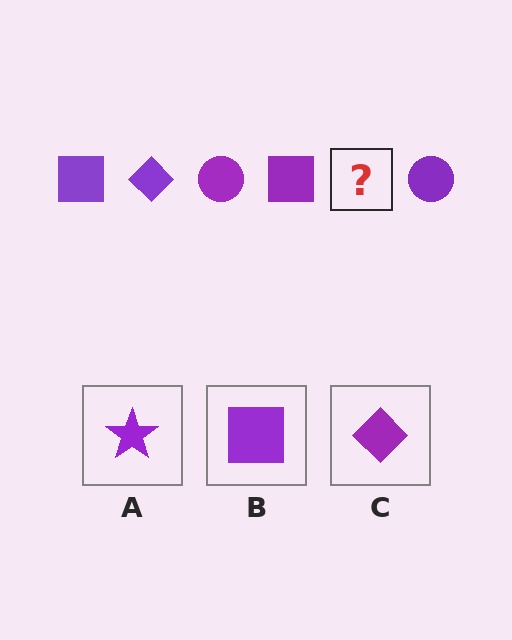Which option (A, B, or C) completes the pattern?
C.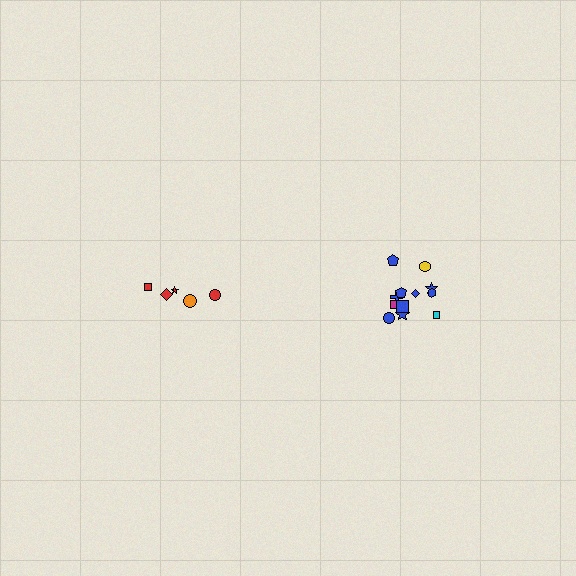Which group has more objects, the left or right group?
The right group.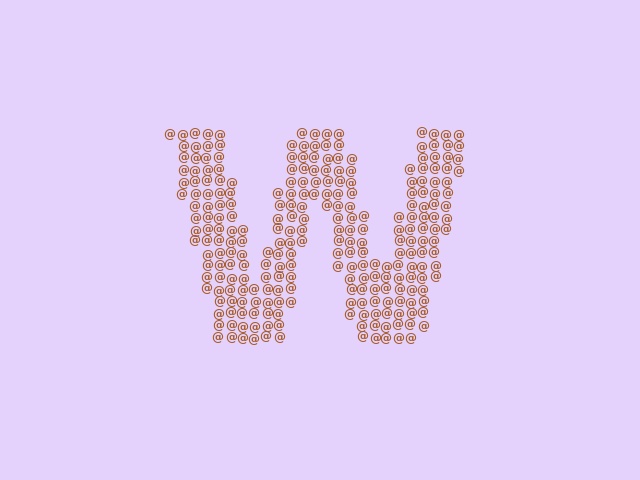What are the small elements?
The small elements are at signs.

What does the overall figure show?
The overall figure shows the letter W.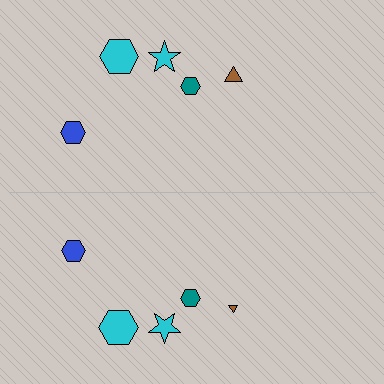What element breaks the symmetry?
The brown triangle on the bottom side has a different size than its mirror counterpart.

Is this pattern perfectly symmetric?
No, the pattern is not perfectly symmetric. The brown triangle on the bottom side has a different size than its mirror counterpart.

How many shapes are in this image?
There are 10 shapes in this image.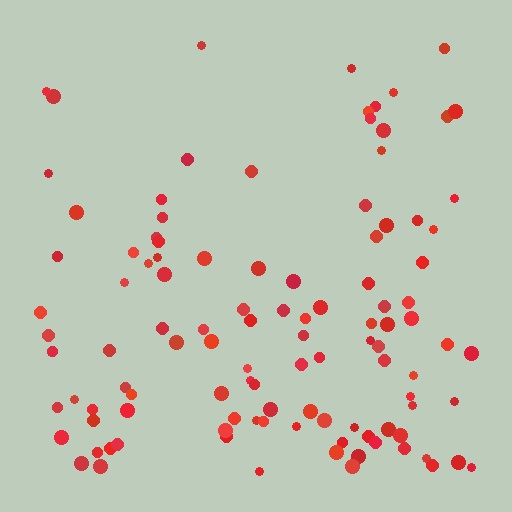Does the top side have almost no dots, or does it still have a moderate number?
Still a moderate number, just noticeably fewer than the bottom.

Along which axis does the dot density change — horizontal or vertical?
Vertical.